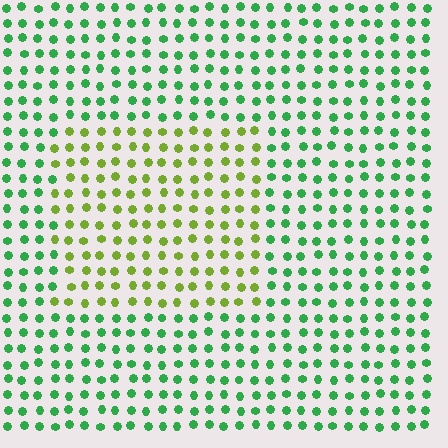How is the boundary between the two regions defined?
The boundary is defined purely by a slight shift in hue (about 48 degrees). Spacing, size, and orientation are identical on both sides.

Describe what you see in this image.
The image is filled with small green elements in a uniform arrangement. A rectangle-shaped region is visible where the elements are tinted to a slightly different hue, forming a subtle color boundary.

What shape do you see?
I see a rectangle.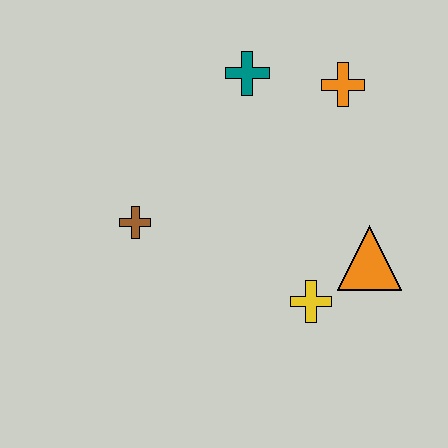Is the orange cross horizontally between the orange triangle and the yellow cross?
Yes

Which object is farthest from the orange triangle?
The brown cross is farthest from the orange triangle.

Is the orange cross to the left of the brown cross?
No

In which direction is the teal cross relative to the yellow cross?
The teal cross is above the yellow cross.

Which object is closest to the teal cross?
The orange cross is closest to the teal cross.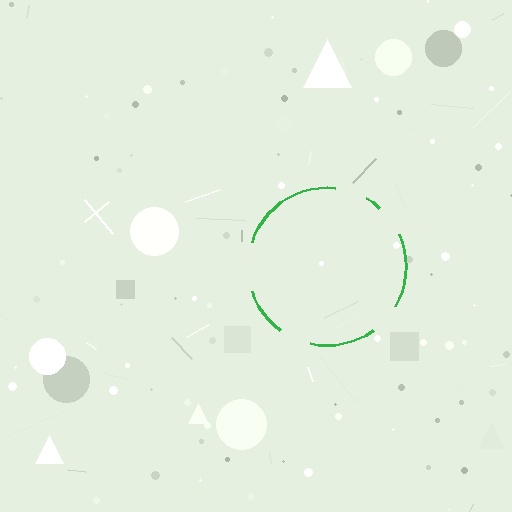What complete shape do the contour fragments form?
The contour fragments form a circle.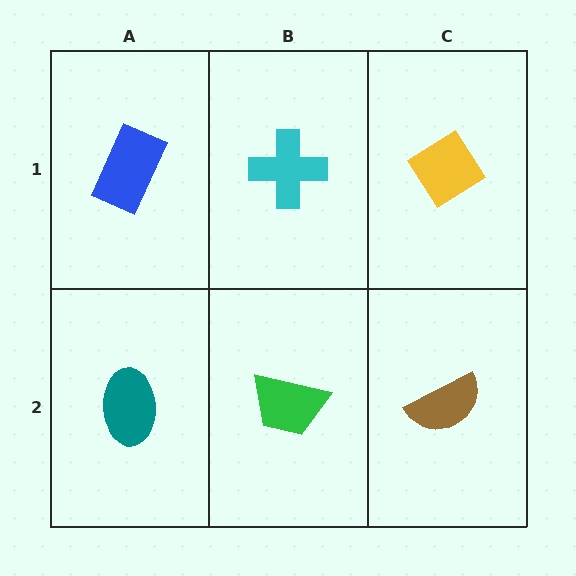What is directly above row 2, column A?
A blue rectangle.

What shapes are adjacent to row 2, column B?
A cyan cross (row 1, column B), a teal ellipse (row 2, column A), a brown semicircle (row 2, column C).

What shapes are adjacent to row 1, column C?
A brown semicircle (row 2, column C), a cyan cross (row 1, column B).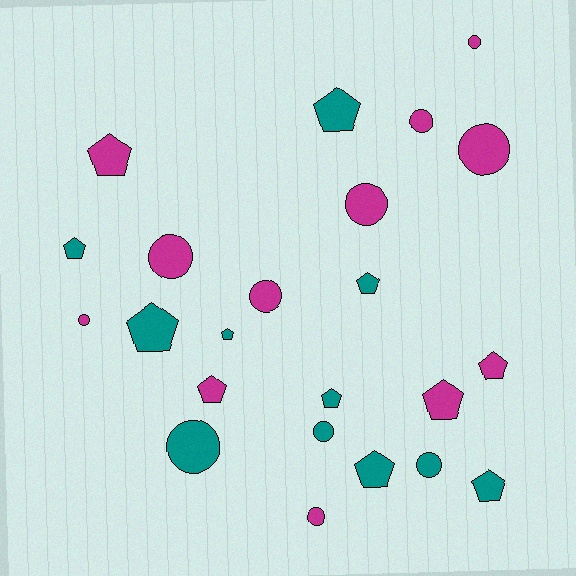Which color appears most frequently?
Magenta, with 12 objects.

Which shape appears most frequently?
Pentagon, with 12 objects.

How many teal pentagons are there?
There are 8 teal pentagons.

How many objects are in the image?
There are 23 objects.